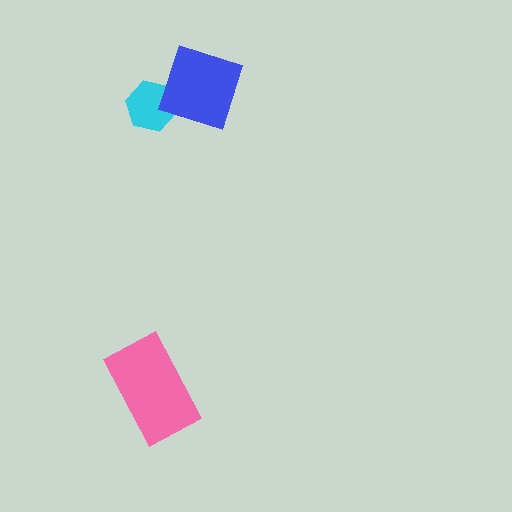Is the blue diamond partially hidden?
No, no other shape covers it.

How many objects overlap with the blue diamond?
1 object overlaps with the blue diamond.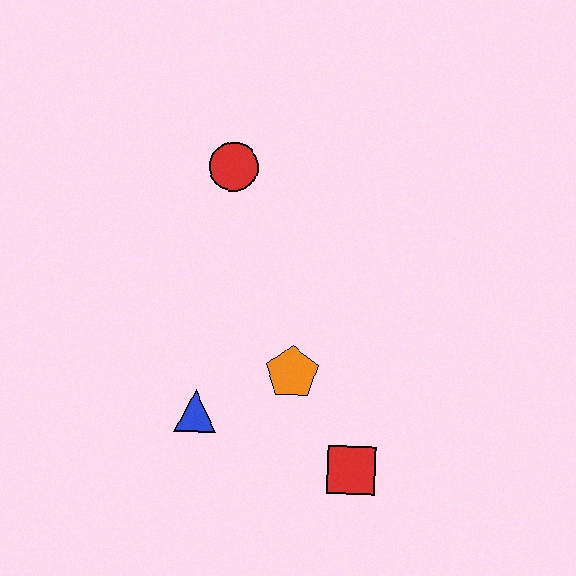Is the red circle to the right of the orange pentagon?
No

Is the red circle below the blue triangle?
No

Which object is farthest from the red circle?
The red square is farthest from the red circle.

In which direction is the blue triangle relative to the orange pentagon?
The blue triangle is to the left of the orange pentagon.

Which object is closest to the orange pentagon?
The blue triangle is closest to the orange pentagon.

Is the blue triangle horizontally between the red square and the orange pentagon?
No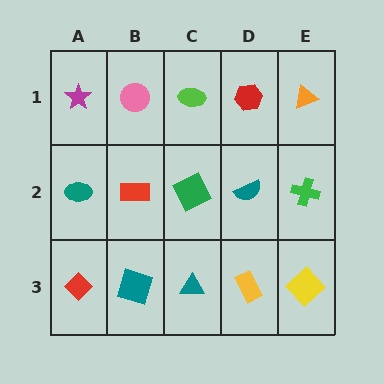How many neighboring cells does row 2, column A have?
3.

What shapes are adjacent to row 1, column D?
A teal semicircle (row 2, column D), a lime ellipse (row 1, column C), an orange triangle (row 1, column E).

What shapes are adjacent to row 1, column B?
A red rectangle (row 2, column B), a magenta star (row 1, column A), a lime ellipse (row 1, column C).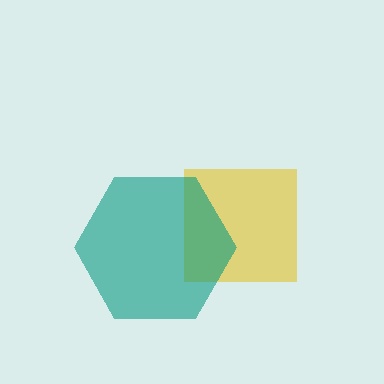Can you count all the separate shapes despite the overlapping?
Yes, there are 2 separate shapes.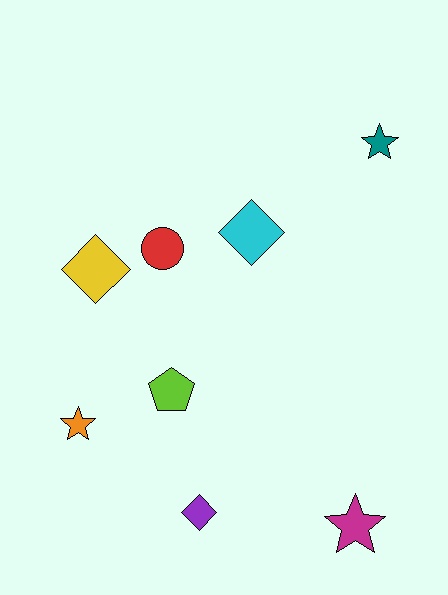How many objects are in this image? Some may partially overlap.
There are 8 objects.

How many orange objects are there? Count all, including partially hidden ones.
There is 1 orange object.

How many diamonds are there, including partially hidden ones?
There are 3 diamonds.